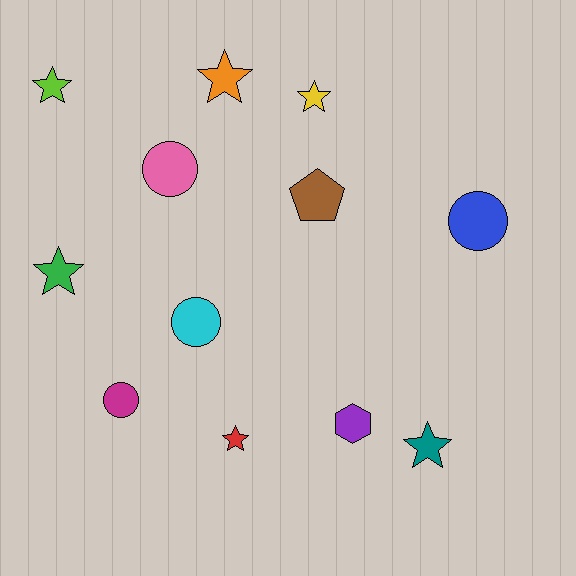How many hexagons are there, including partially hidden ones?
There is 1 hexagon.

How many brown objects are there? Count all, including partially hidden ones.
There is 1 brown object.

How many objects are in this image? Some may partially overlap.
There are 12 objects.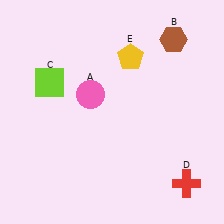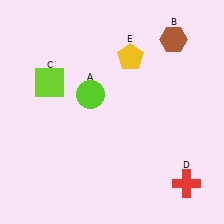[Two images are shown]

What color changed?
The circle (A) changed from pink in Image 1 to lime in Image 2.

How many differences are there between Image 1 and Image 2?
There is 1 difference between the two images.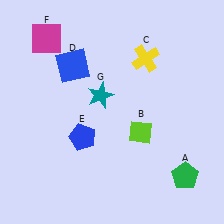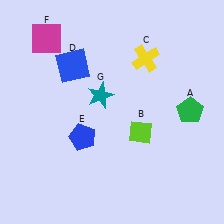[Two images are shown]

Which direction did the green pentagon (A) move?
The green pentagon (A) moved up.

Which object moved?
The green pentagon (A) moved up.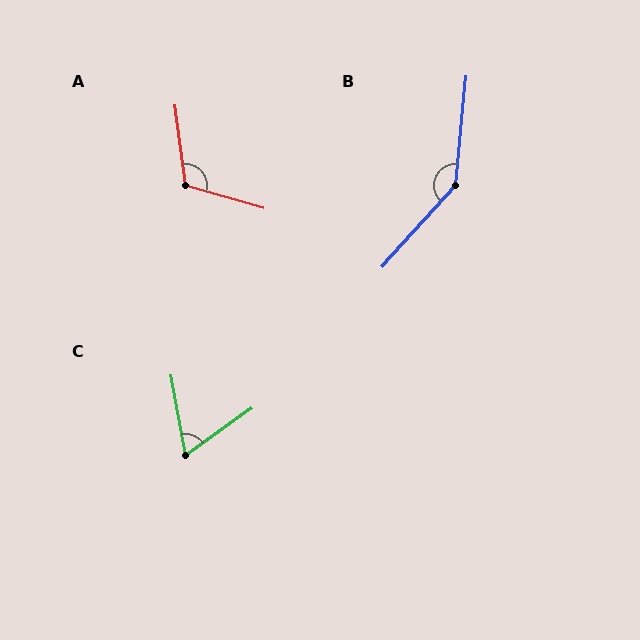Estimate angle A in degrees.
Approximately 114 degrees.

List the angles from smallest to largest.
C (65°), A (114°), B (143°).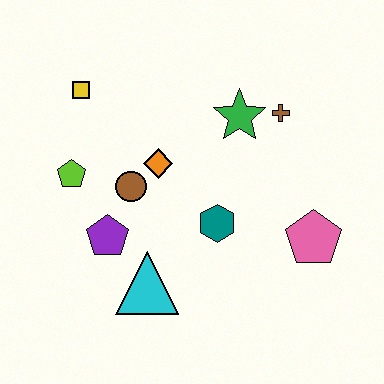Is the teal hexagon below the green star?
Yes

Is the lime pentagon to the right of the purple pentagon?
No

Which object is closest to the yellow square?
The lime pentagon is closest to the yellow square.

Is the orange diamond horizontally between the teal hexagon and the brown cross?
No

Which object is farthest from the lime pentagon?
The pink pentagon is farthest from the lime pentagon.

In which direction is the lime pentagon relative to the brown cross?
The lime pentagon is to the left of the brown cross.